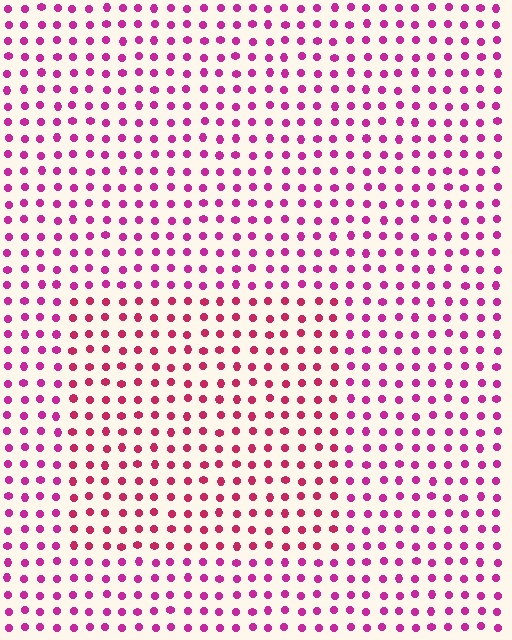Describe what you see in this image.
The image is filled with small magenta elements in a uniform arrangement. A rectangle-shaped region is visible where the elements are tinted to a slightly different hue, forming a subtle color boundary.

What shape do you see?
I see a rectangle.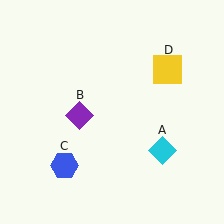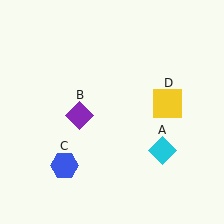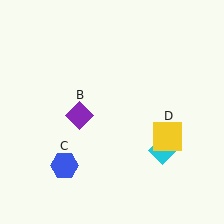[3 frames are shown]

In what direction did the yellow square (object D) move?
The yellow square (object D) moved down.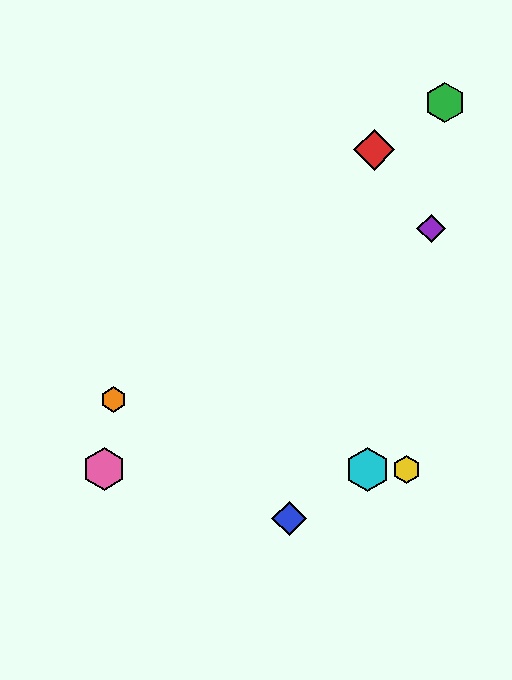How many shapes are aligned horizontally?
3 shapes (the yellow hexagon, the cyan hexagon, the pink hexagon) are aligned horizontally.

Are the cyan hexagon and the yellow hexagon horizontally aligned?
Yes, both are at y≈469.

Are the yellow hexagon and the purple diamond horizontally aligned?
No, the yellow hexagon is at y≈469 and the purple diamond is at y≈229.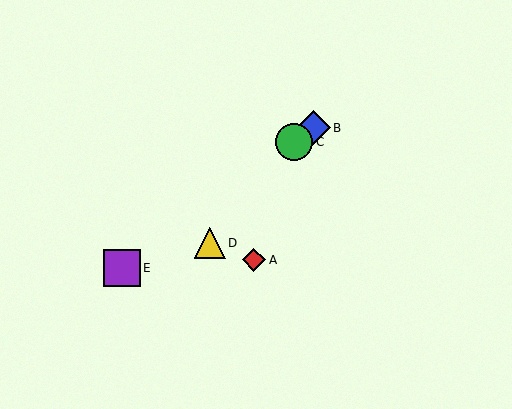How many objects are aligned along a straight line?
3 objects (B, C, E) are aligned along a straight line.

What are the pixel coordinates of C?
Object C is at (294, 142).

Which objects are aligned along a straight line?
Objects B, C, E are aligned along a straight line.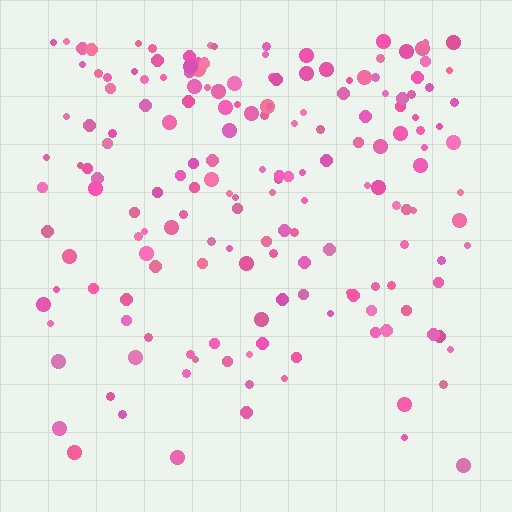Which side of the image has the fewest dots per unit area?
The bottom.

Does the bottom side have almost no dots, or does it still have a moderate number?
Still a moderate number, just noticeably fewer than the top.